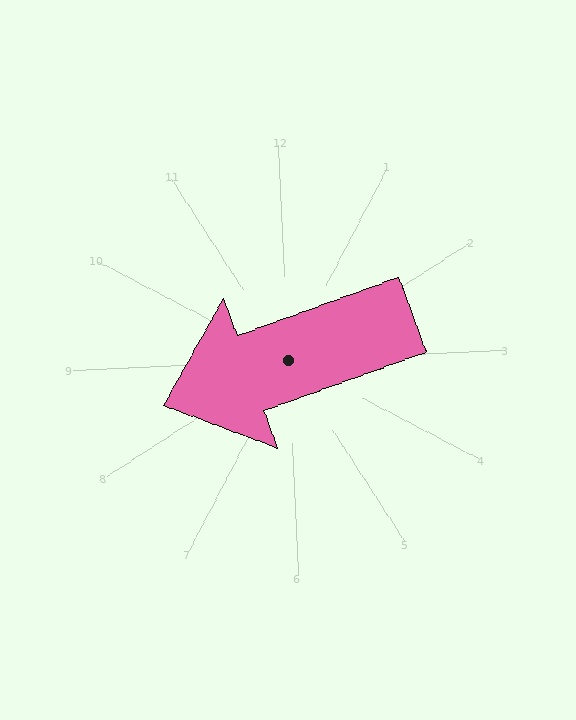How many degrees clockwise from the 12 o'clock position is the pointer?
Approximately 253 degrees.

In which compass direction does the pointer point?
West.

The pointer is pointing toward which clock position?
Roughly 8 o'clock.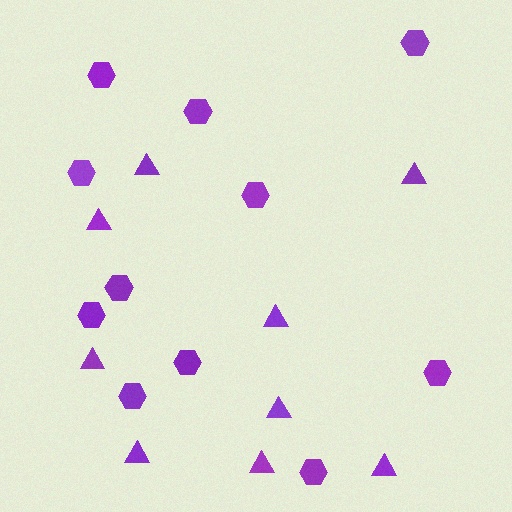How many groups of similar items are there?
There are 2 groups: one group of triangles (9) and one group of hexagons (11).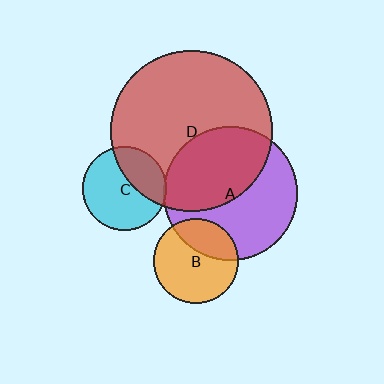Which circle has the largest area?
Circle D (red).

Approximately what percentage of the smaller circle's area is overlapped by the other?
Approximately 5%.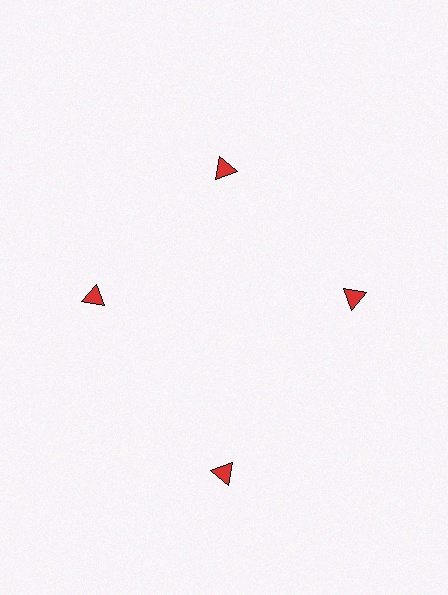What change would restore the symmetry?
The symmetry would be restored by moving it inward, back onto the ring so that all 4 triangles sit at equal angles and equal distance from the center.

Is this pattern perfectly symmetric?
No. The 4 red triangles are arranged in a ring, but one element near the 6 o'clock position is pushed outward from the center, breaking the 4-fold rotational symmetry.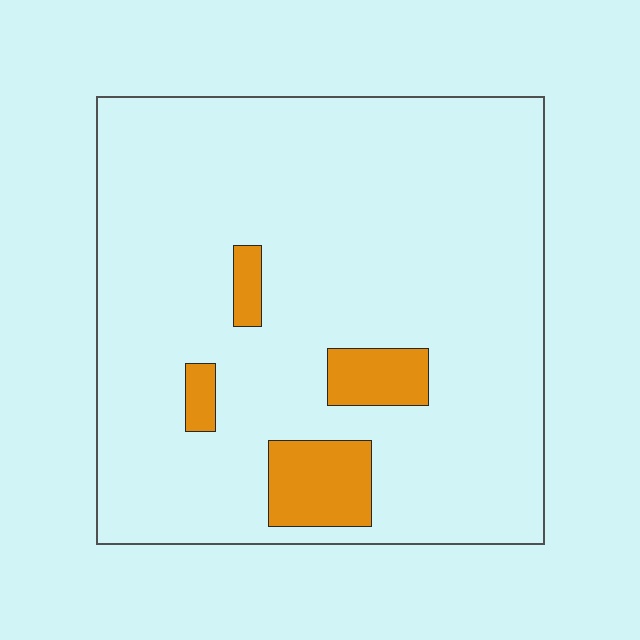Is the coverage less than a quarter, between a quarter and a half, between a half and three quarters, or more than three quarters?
Less than a quarter.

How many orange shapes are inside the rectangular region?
4.